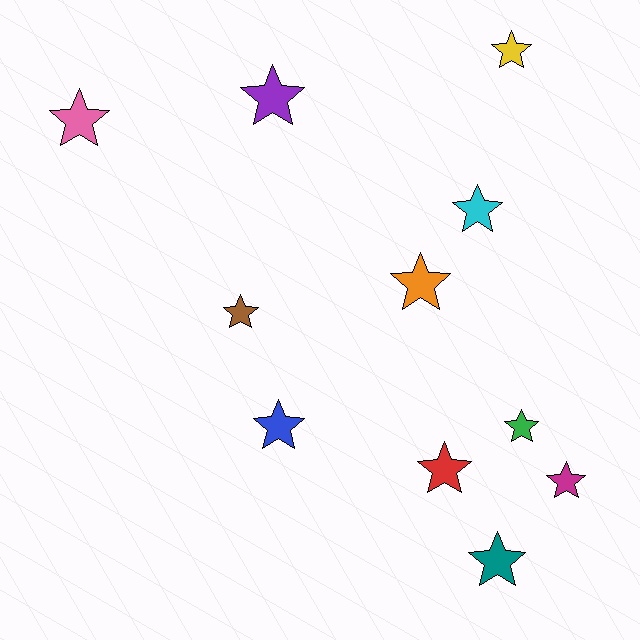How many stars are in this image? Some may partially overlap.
There are 11 stars.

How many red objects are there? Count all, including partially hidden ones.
There is 1 red object.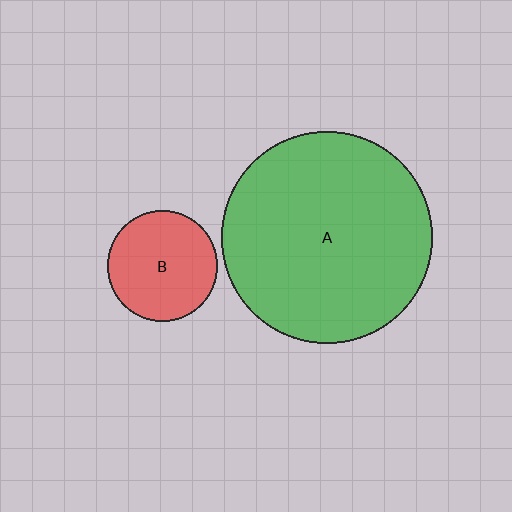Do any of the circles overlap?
No, none of the circles overlap.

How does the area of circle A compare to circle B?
Approximately 3.7 times.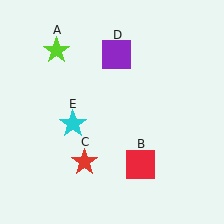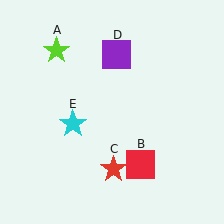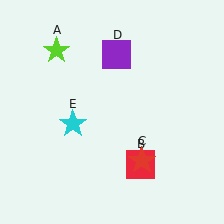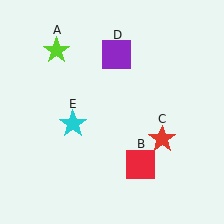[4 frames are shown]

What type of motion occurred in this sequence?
The red star (object C) rotated counterclockwise around the center of the scene.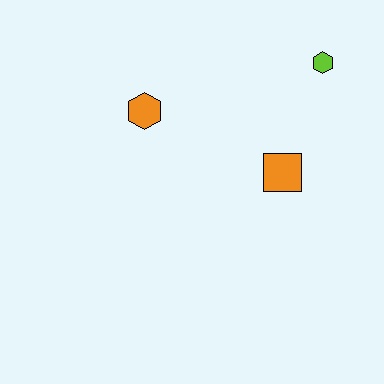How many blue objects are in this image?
There are no blue objects.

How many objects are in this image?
There are 3 objects.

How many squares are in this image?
There is 1 square.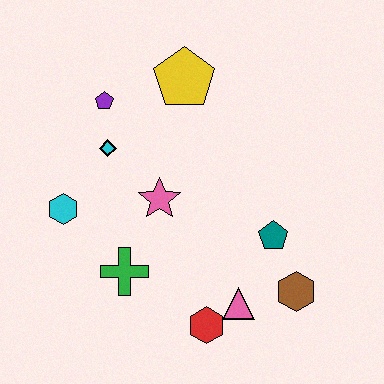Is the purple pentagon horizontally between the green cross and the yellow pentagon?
No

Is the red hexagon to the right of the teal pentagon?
No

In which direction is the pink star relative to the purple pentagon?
The pink star is below the purple pentagon.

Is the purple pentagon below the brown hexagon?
No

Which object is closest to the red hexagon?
The pink triangle is closest to the red hexagon.